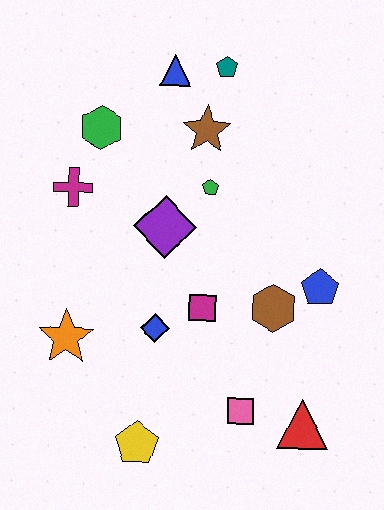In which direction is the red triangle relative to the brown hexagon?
The red triangle is below the brown hexagon.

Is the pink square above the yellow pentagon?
Yes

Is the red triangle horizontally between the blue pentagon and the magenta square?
Yes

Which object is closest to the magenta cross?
The green hexagon is closest to the magenta cross.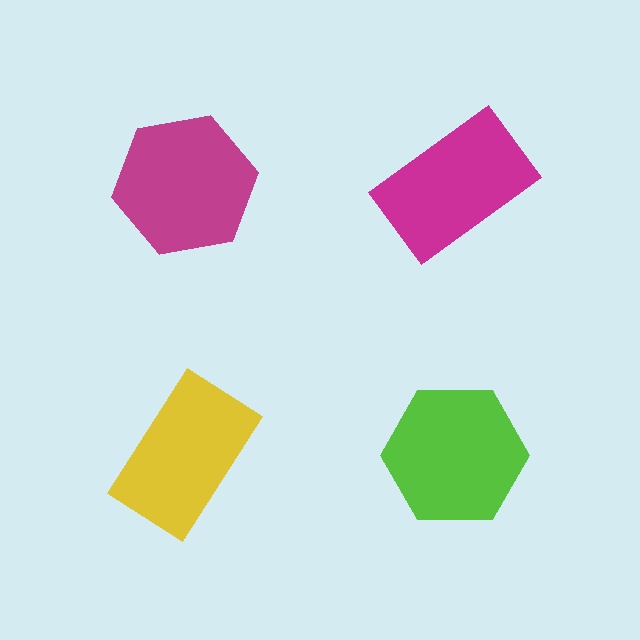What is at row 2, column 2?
A lime hexagon.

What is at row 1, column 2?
A magenta rectangle.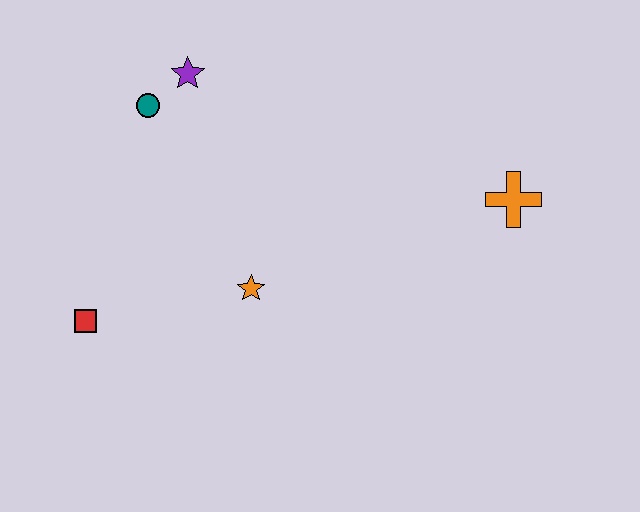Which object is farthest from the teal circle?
The orange cross is farthest from the teal circle.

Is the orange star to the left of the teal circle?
No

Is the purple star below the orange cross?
No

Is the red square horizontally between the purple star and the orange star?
No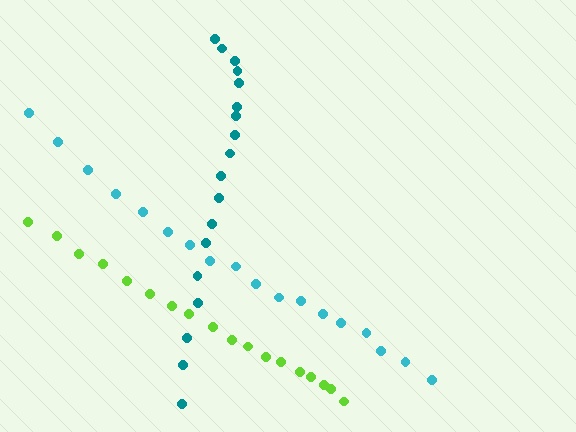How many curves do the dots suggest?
There are 3 distinct paths.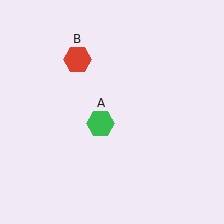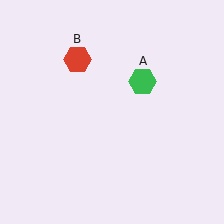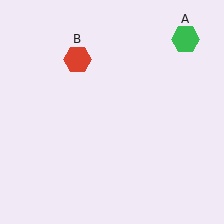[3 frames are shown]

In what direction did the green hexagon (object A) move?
The green hexagon (object A) moved up and to the right.